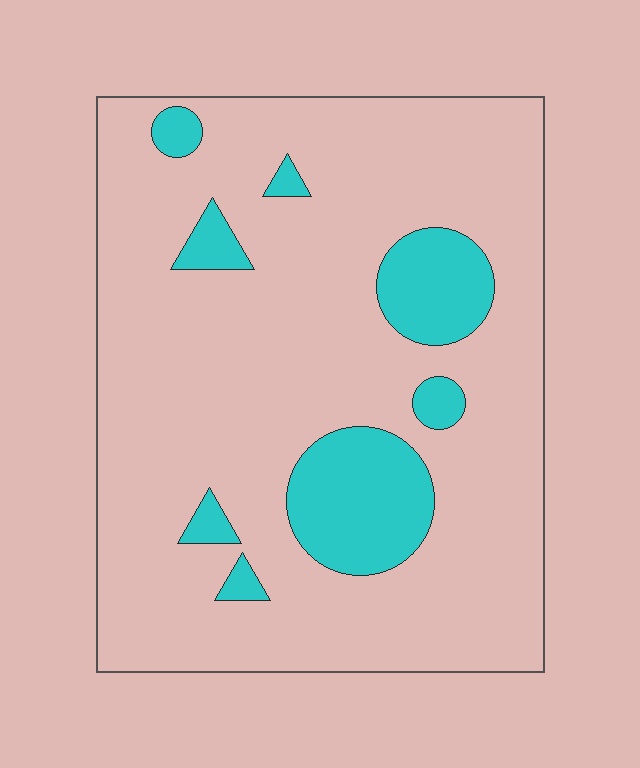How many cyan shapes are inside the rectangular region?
8.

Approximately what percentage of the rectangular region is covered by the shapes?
Approximately 15%.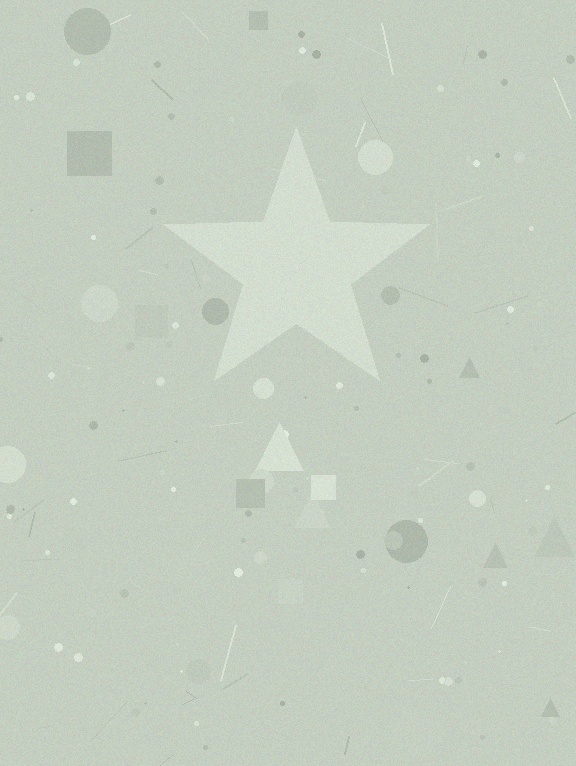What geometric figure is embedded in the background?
A star is embedded in the background.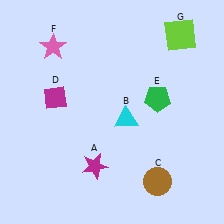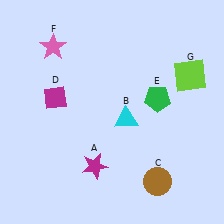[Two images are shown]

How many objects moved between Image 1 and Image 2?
1 object moved between the two images.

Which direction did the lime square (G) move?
The lime square (G) moved down.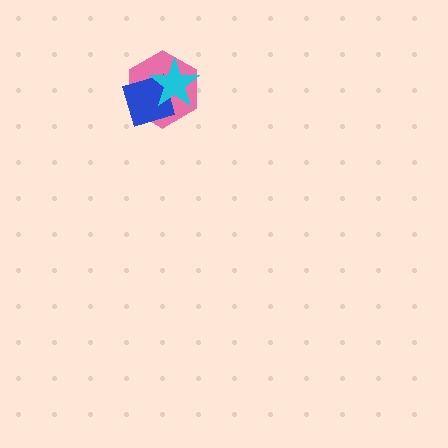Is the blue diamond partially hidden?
Yes, it is partially covered by another shape.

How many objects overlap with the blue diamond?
2 objects overlap with the blue diamond.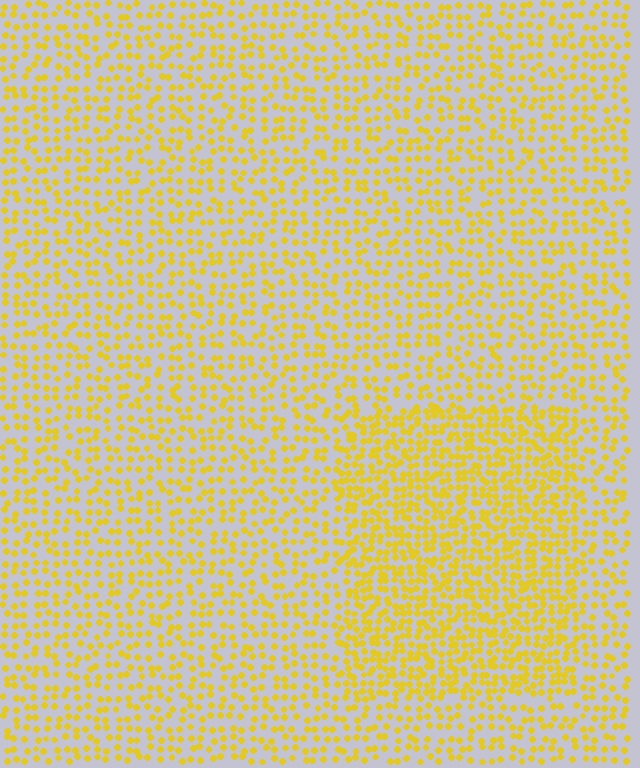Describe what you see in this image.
The image contains small yellow elements arranged at two different densities. A rectangle-shaped region is visible where the elements are more densely packed than the surrounding area.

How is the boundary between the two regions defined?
The boundary is defined by a change in element density (approximately 1.7x ratio). All elements are the same color, size, and shape.